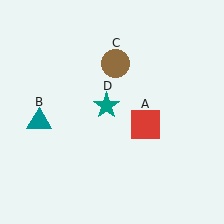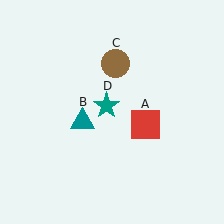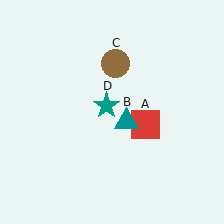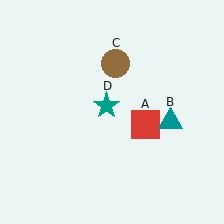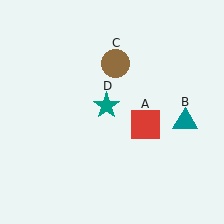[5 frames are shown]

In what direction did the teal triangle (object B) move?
The teal triangle (object B) moved right.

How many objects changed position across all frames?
1 object changed position: teal triangle (object B).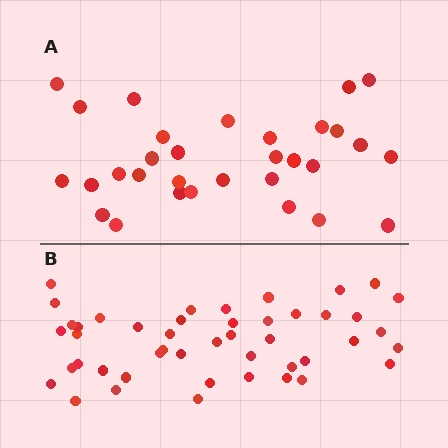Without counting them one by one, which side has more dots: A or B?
Region B (the bottom region) has more dots.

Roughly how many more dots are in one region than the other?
Region B has approximately 15 more dots than region A.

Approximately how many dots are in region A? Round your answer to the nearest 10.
About 30 dots. (The exact count is 31, which rounds to 30.)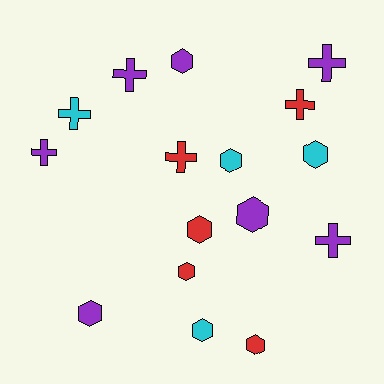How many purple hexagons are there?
There are 3 purple hexagons.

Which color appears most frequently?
Purple, with 7 objects.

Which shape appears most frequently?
Hexagon, with 9 objects.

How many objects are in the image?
There are 16 objects.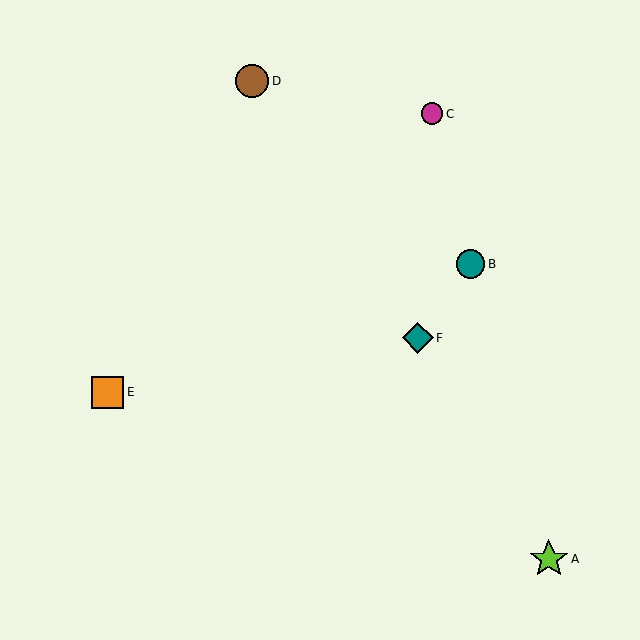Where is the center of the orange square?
The center of the orange square is at (108, 392).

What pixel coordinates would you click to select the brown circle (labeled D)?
Click at (252, 81) to select the brown circle D.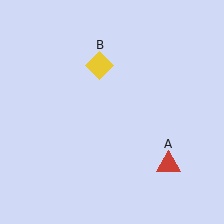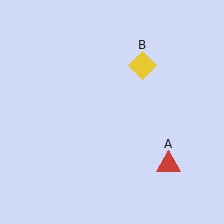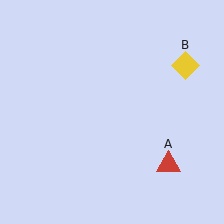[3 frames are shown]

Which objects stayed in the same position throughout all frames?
Red triangle (object A) remained stationary.